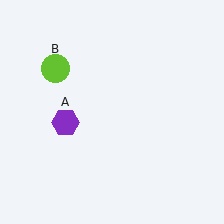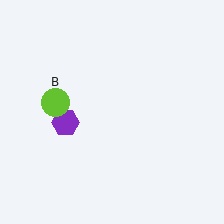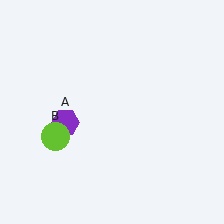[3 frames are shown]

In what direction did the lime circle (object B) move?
The lime circle (object B) moved down.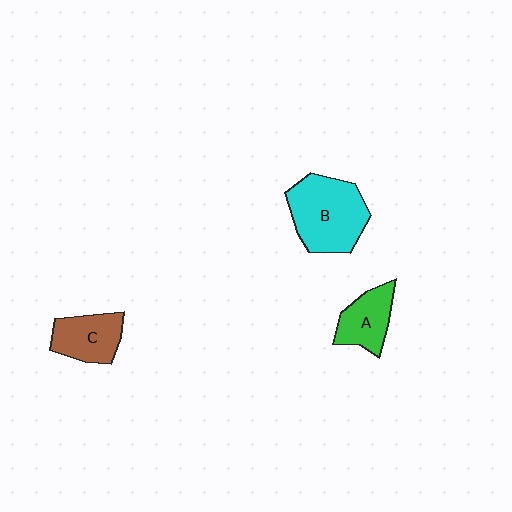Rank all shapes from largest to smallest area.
From largest to smallest: B (cyan), C (brown), A (green).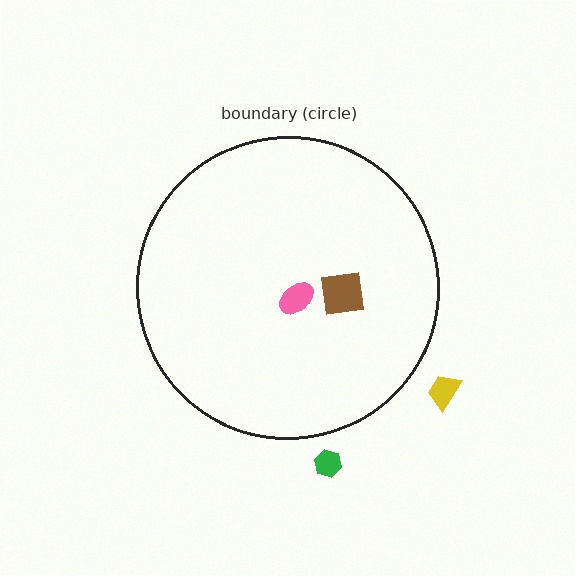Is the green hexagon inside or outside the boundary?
Outside.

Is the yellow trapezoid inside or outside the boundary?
Outside.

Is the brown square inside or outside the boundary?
Inside.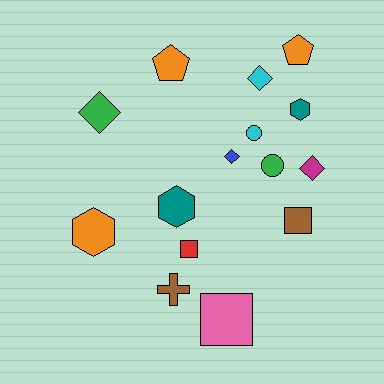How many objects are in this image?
There are 15 objects.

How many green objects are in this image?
There are 2 green objects.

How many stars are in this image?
There are no stars.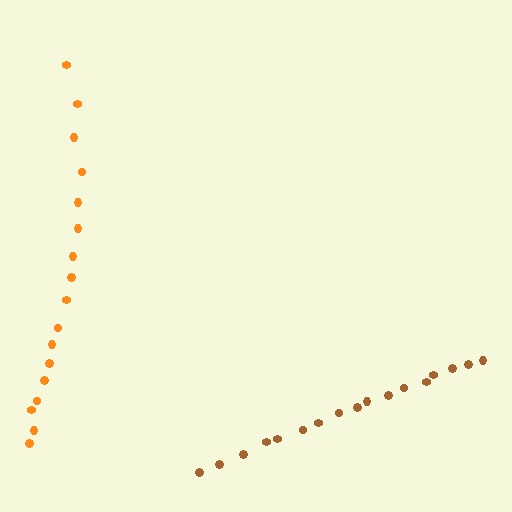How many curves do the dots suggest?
There are 2 distinct paths.